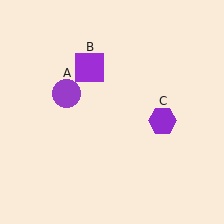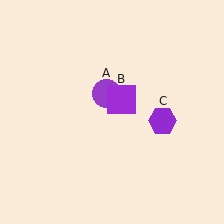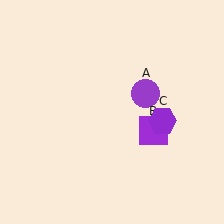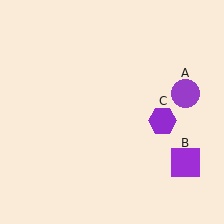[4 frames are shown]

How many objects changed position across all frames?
2 objects changed position: purple circle (object A), purple square (object B).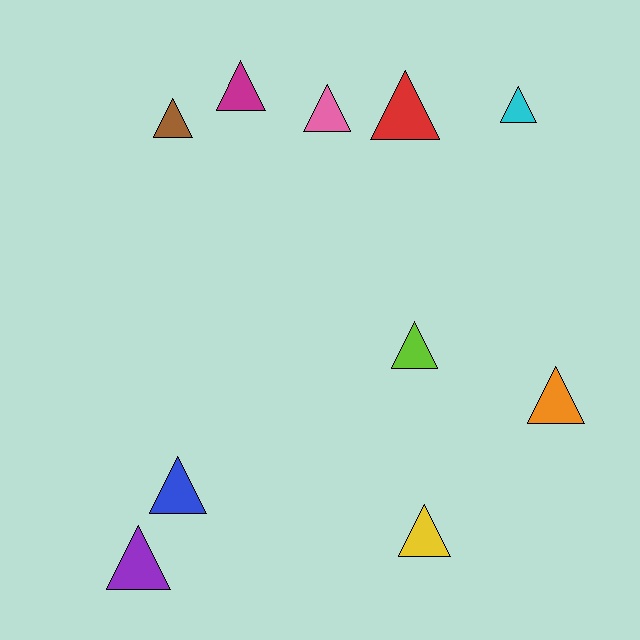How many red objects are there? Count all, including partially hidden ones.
There is 1 red object.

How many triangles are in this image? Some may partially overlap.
There are 10 triangles.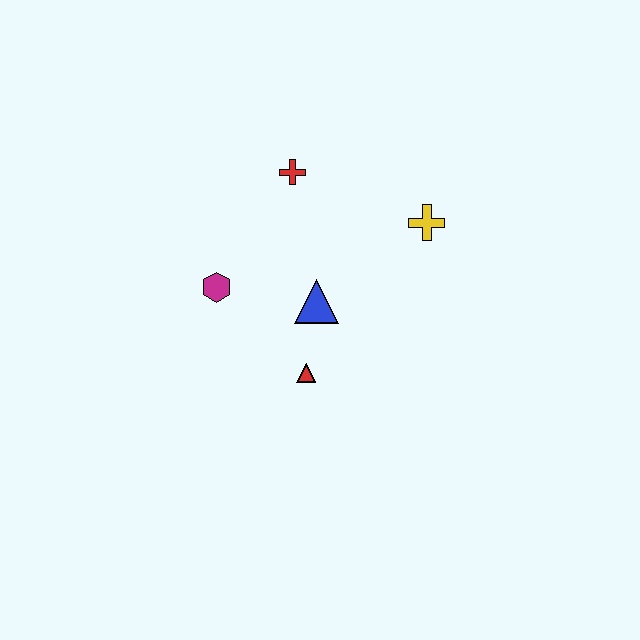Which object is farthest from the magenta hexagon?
The yellow cross is farthest from the magenta hexagon.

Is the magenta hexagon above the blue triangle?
Yes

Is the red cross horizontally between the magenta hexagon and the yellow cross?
Yes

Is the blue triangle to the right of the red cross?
Yes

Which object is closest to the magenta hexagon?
The blue triangle is closest to the magenta hexagon.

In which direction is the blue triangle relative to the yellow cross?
The blue triangle is to the left of the yellow cross.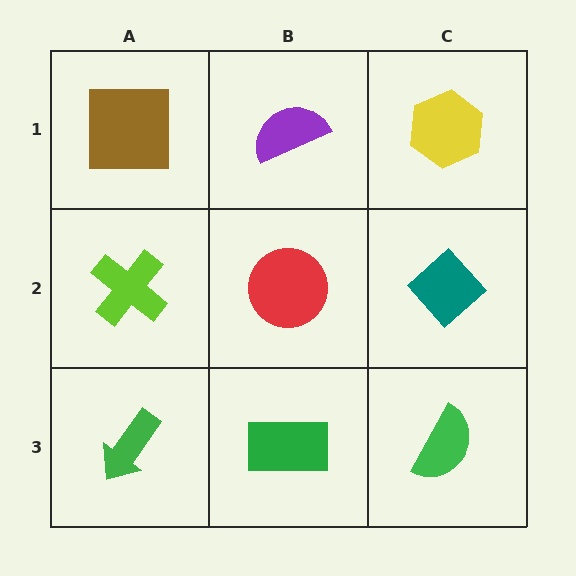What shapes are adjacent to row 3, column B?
A red circle (row 2, column B), a green arrow (row 3, column A), a green semicircle (row 3, column C).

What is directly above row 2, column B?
A purple semicircle.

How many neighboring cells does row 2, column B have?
4.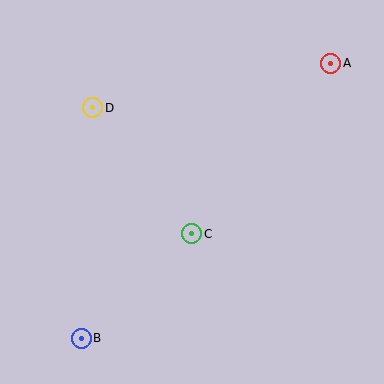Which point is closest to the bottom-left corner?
Point B is closest to the bottom-left corner.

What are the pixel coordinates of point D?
Point D is at (93, 108).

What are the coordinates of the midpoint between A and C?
The midpoint between A and C is at (261, 148).